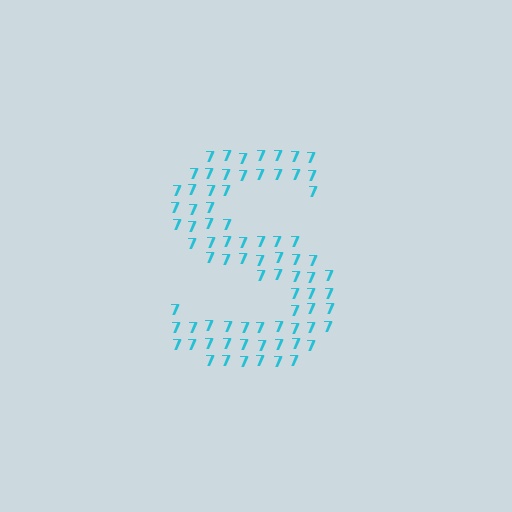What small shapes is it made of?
It is made of small digit 7's.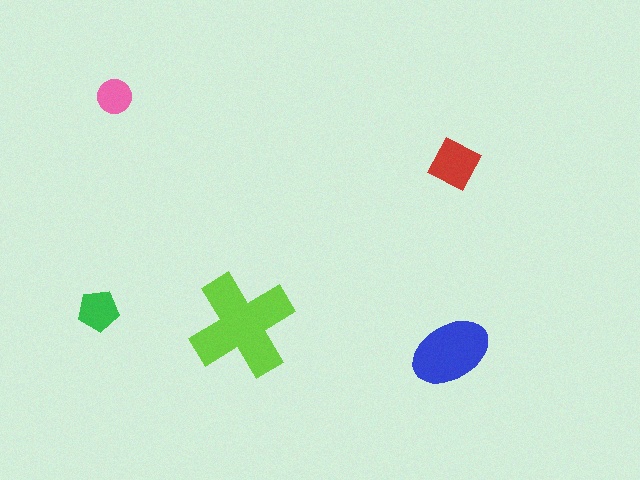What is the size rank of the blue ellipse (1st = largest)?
2nd.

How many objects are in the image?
There are 5 objects in the image.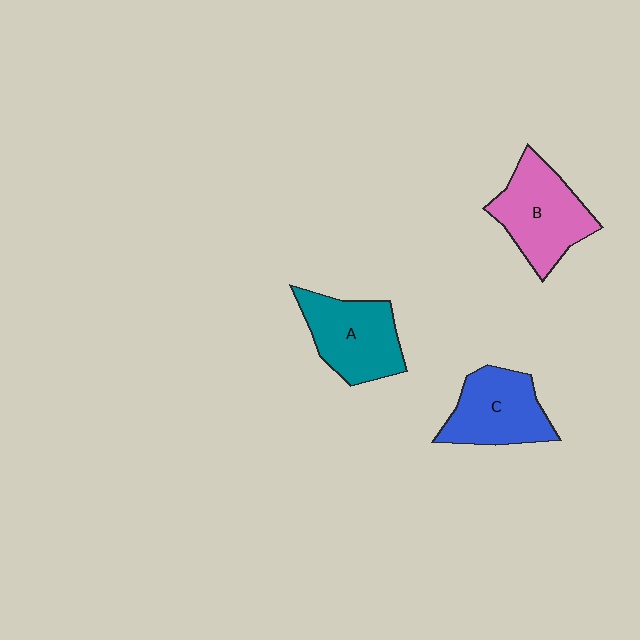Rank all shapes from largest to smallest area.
From largest to smallest: B (pink), A (teal), C (blue).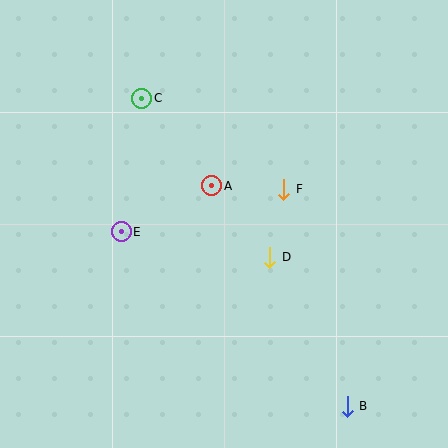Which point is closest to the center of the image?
Point A at (212, 186) is closest to the center.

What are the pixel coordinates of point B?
Point B is at (347, 406).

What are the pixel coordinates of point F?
Point F is at (284, 189).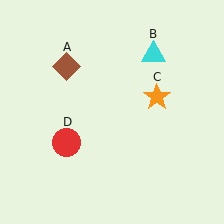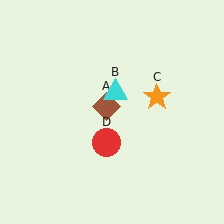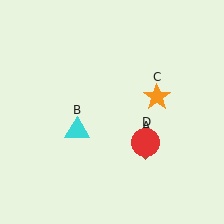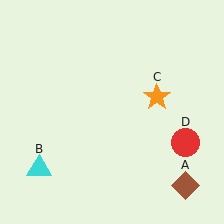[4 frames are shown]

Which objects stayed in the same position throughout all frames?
Orange star (object C) remained stationary.